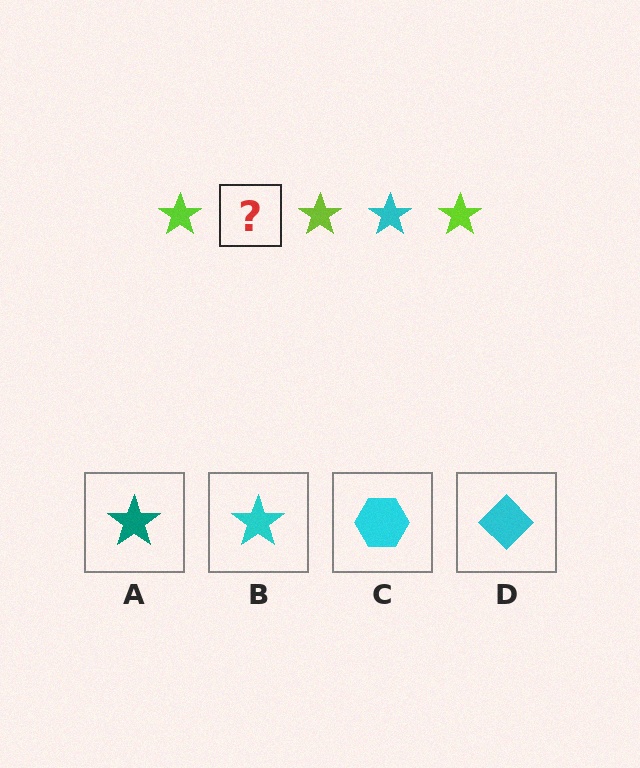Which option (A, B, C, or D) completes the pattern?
B.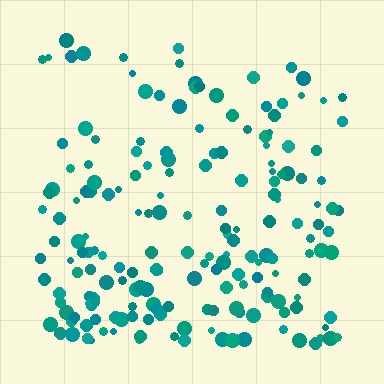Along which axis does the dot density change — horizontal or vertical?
Vertical.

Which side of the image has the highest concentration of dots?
The bottom.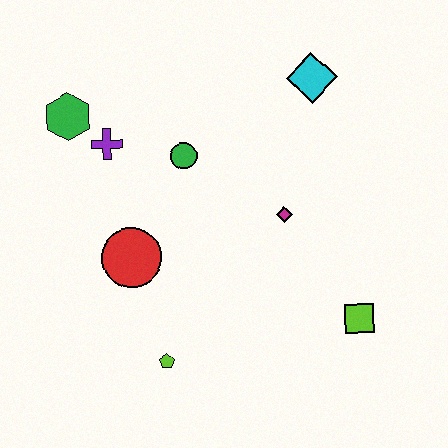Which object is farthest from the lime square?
The green hexagon is farthest from the lime square.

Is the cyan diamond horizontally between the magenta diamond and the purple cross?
No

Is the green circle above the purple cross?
No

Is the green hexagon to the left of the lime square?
Yes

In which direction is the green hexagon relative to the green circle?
The green hexagon is to the left of the green circle.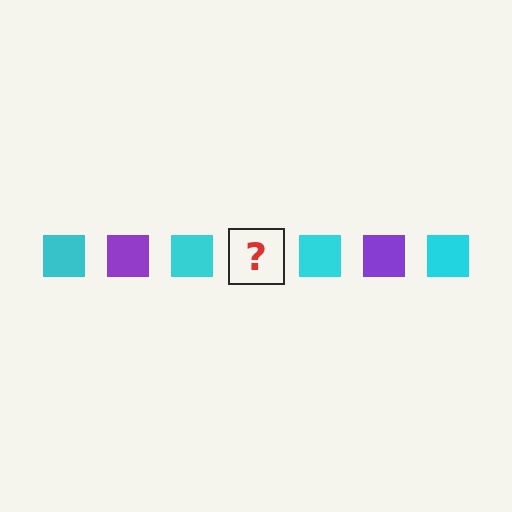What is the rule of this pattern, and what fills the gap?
The rule is that the pattern cycles through cyan, purple squares. The gap should be filled with a purple square.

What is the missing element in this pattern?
The missing element is a purple square.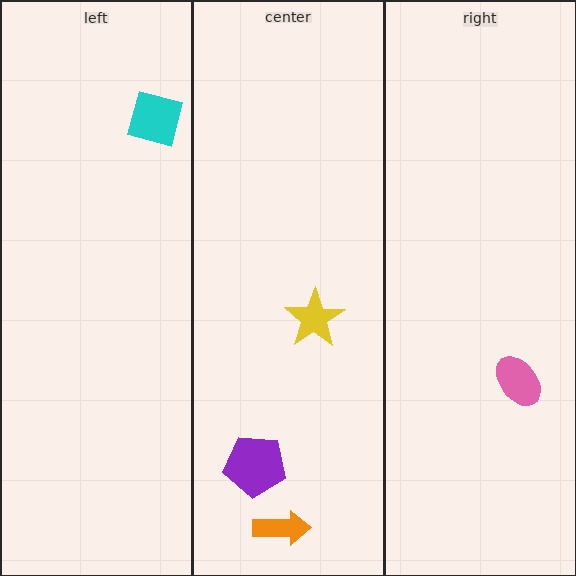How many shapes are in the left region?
1.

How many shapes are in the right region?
1.